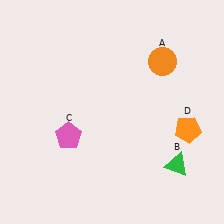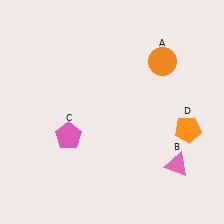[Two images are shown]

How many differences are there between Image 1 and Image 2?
There is 1 difference between the two images.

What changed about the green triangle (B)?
In Image 1, B is green. In Image 2, it changed to pink.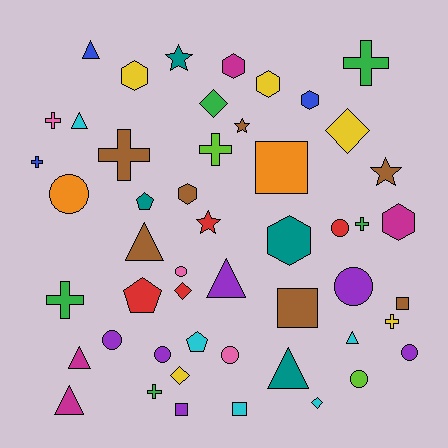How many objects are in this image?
There are 50 objects.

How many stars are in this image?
There are 4 stars.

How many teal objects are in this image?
There are 4 teal objects.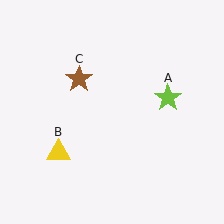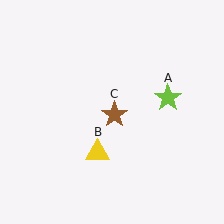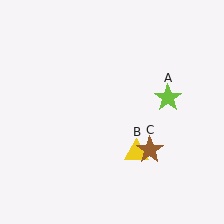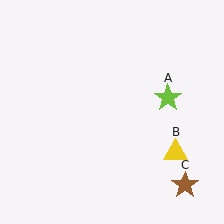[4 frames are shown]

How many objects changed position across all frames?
2 objects changed position: yellow triangle (object B), brown star (object C).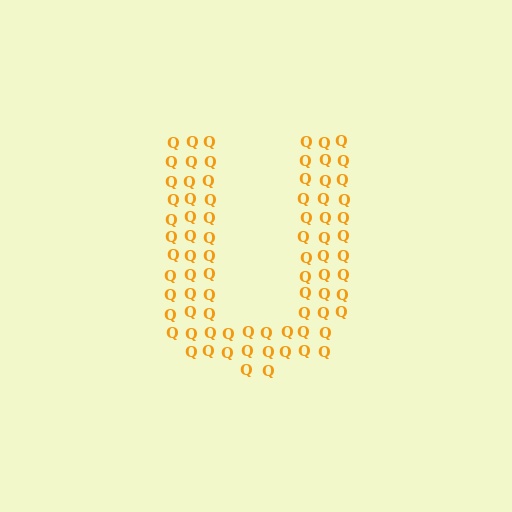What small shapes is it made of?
It is made of small letter Q's.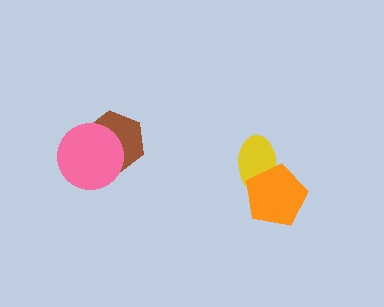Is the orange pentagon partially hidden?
No, no other shape covers it.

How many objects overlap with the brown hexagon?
1 object overlaps with the brown hexagon.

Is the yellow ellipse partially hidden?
Yes, it is partially covered by another shape.